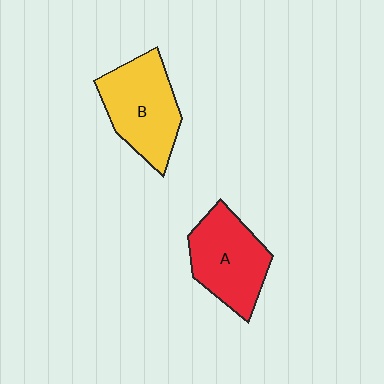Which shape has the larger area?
Shape B (yellow).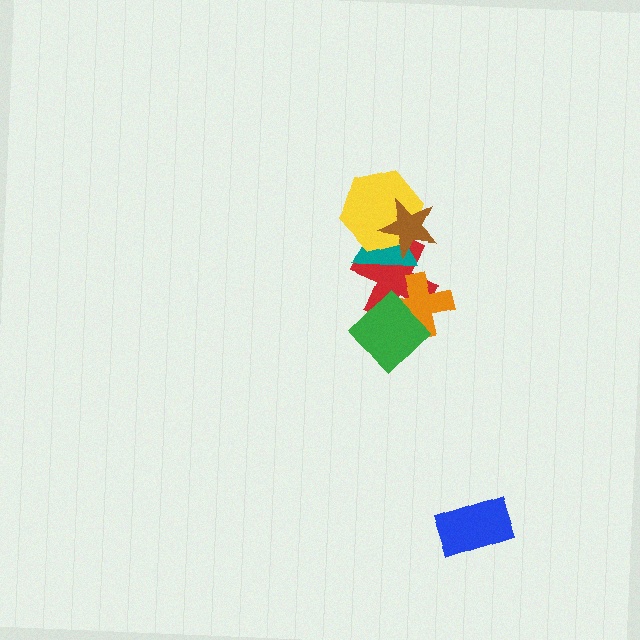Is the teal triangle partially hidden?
Yes, it is partially covered by another shape.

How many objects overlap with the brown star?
3 objects overlap with the brown star.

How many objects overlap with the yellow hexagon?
3 objects overlap with the yellow hexagon.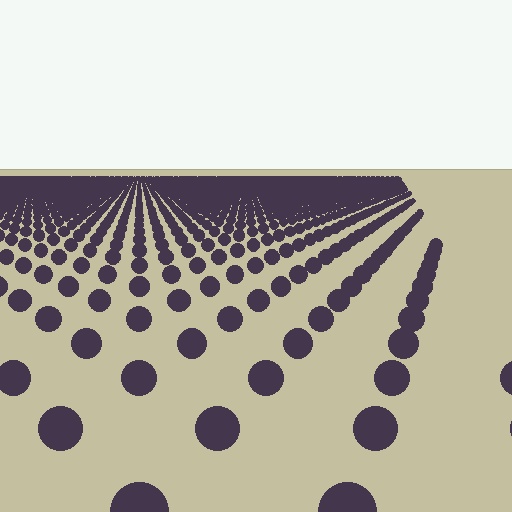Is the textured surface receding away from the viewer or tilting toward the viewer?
The surface is receding away from the viewer. Texture elements get smaller and denser toward the top.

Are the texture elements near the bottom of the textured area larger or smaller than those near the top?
Larger. Near the bottom, elements are closer to the viewer and appear at a bigger on-screen size.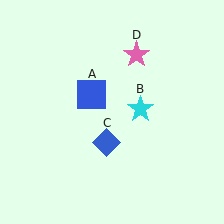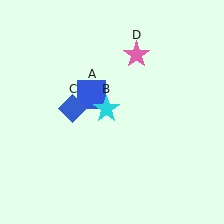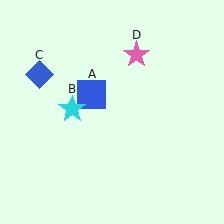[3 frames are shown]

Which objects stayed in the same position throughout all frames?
Blue square (object A) and pink star (object D) remained stationary.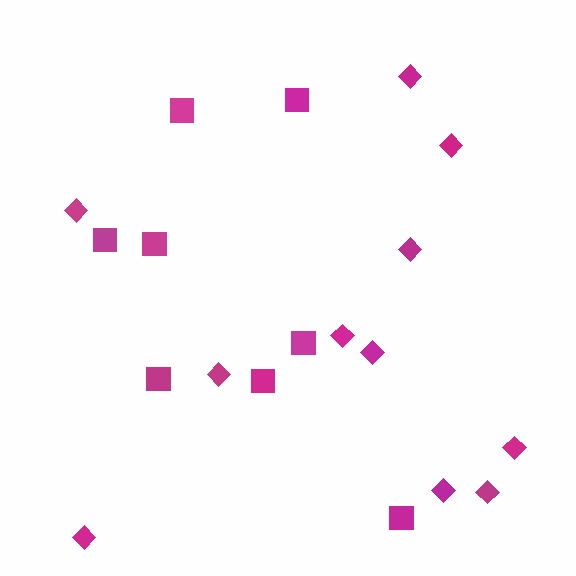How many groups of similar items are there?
There are 2 groups: one group of squares (8) and one group of diamonds (11).